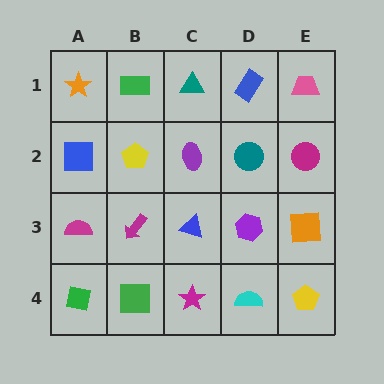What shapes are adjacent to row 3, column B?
A yellow pentagon (row 2, column B), a green square (row 4, column B), a magenta semicircle (row 3, column A), a blue triangle (row 3, column C).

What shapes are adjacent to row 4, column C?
A blue triangle (row 3, column C), a green square (row 4, column B), a cyan semicircle (row 4, column D).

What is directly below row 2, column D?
A purple hexagon.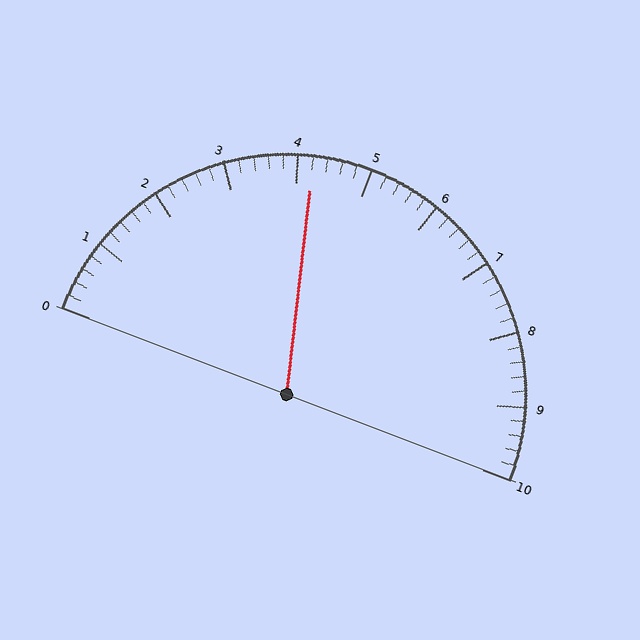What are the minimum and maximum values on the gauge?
The gauge ranges from 0 to 10.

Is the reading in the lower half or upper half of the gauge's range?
The reading is in the lower half of the range (0 to 10).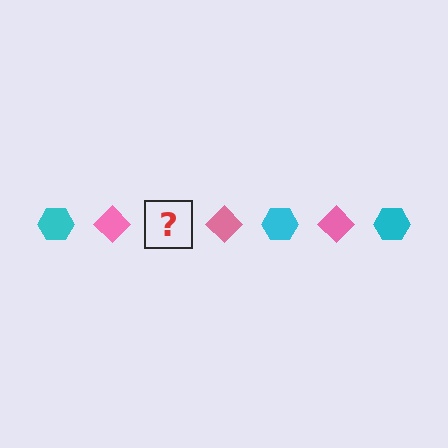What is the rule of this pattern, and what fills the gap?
The rule is that the pattern alternates between cyan hexagon and pink diamond. The gap should be filled with a cyan hexagon.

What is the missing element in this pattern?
The missing element is a cyan hexagon.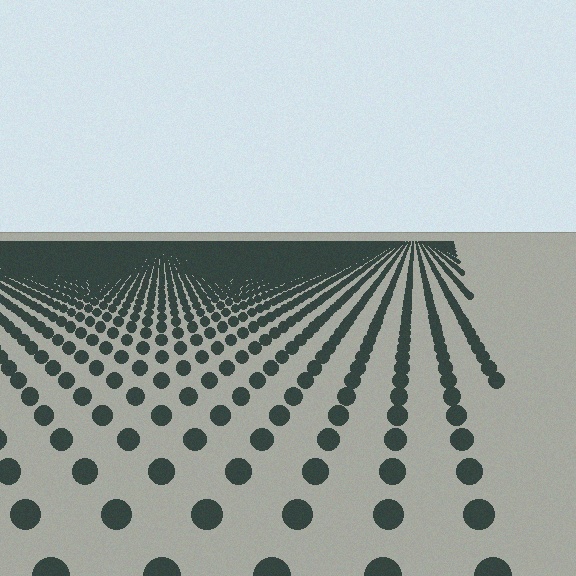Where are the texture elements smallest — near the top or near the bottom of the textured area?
Near the top.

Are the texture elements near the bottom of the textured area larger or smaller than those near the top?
Larger. Near the bottom, elements are closer to the viewer and appear at a bigger on-screen size.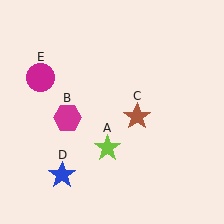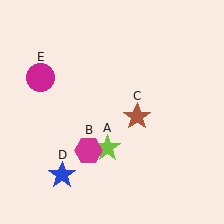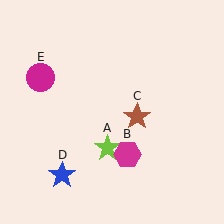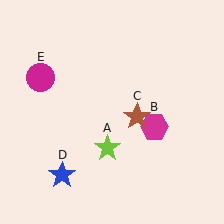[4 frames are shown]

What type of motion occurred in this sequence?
The magenta hexagon (object B) rotated counterclockwise around the center of the scene.